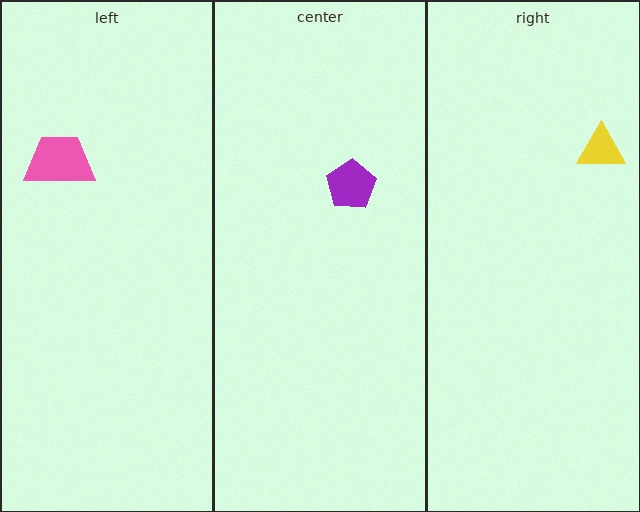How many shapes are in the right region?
1.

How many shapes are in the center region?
1.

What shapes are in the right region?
The yellow triangle.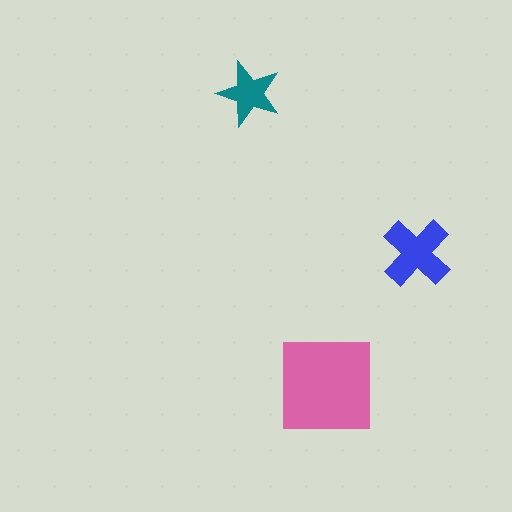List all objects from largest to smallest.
The pink square, the blue cross, the teal star.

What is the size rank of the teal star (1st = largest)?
3rd.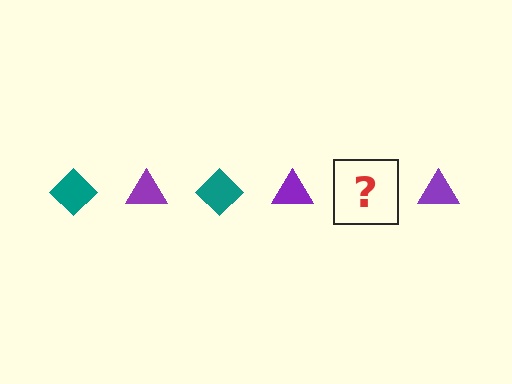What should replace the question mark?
The question mark should be replaced with a teal diamond.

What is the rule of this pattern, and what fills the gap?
The rule is that the pattern alternates between teal diamond and purple triangle. The gap should be filled with a teal diamond.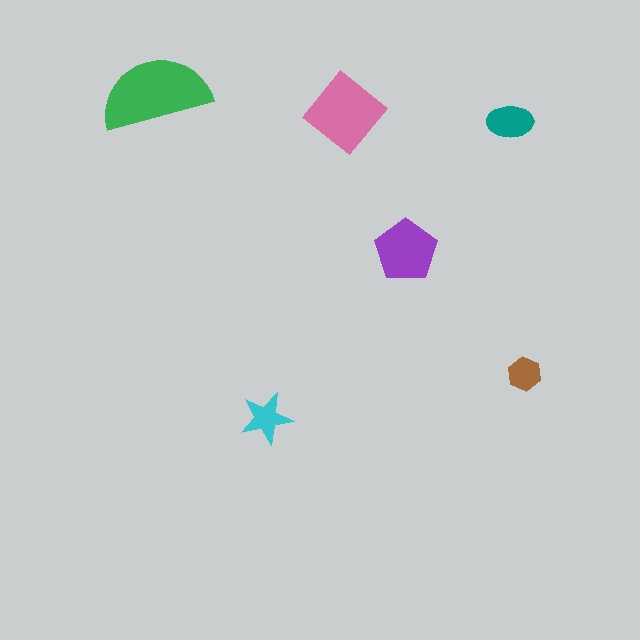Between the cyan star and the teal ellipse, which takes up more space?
The teal ellipse.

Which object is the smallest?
The brown hexagon.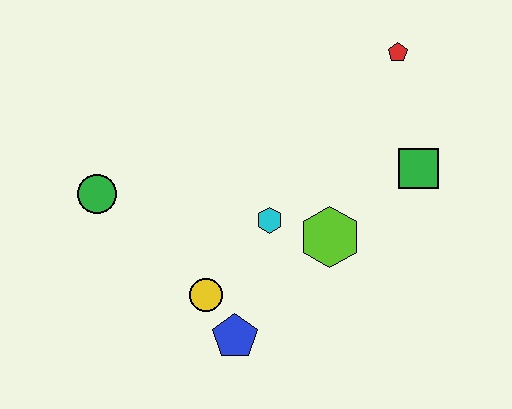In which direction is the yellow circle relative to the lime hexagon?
The yellow circle is to the left of the lime hexagon.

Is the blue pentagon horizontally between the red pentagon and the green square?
No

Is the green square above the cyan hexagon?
Yes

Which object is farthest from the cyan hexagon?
The red pentagon is farthest from the cyan hexagon.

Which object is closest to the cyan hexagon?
The lime hexagon is closest to the cyan hexagon.